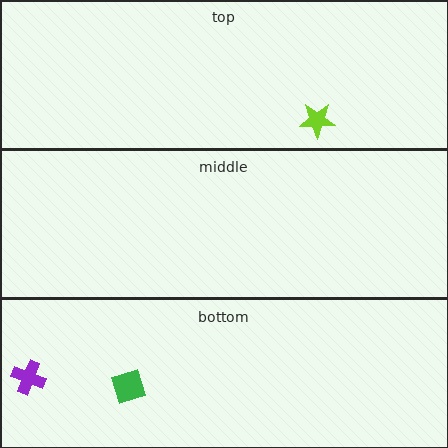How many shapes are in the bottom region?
2.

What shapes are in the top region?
The lime star.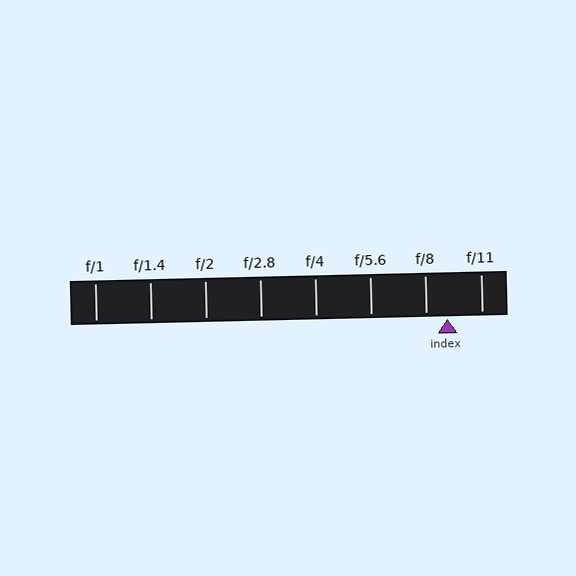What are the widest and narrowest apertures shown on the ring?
The widest aperture shown is f/1 and the narrowest is f/11.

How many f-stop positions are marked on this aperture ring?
There are 8 f-stop positions marked.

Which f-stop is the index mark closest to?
The index mark is closest to f/8.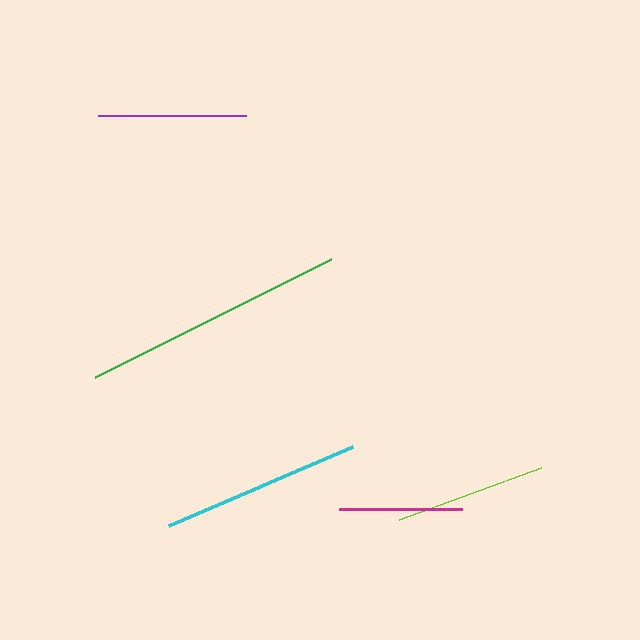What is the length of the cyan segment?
The cyan segment is approximately 200 pixels long.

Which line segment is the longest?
The green line is the longest at approximately 264 pixels.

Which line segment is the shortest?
The magenta line is the shortest at approximately 123 pixels.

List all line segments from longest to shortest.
From longest to shortest: green, cyan, lime, purple, magenta.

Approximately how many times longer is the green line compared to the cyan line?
The green line is approximately 1.3 times the length of the cyan line.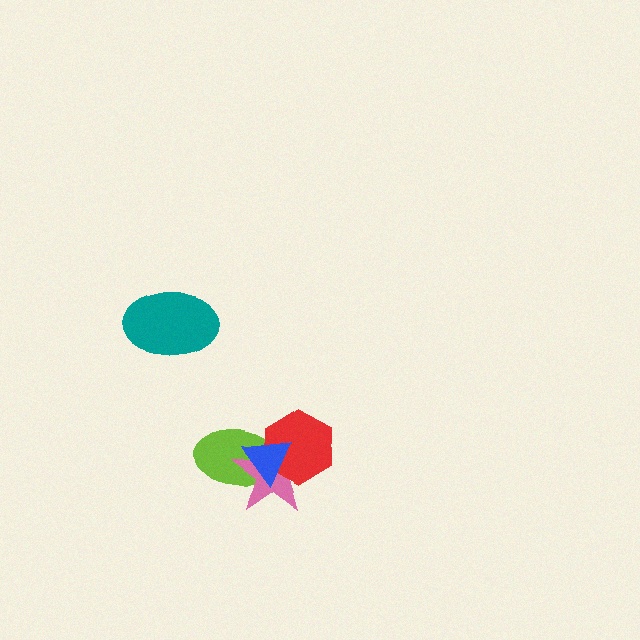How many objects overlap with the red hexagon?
3 objects overlap with the red hexagon.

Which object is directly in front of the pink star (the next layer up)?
The red hexagon is directly in front of the pink star.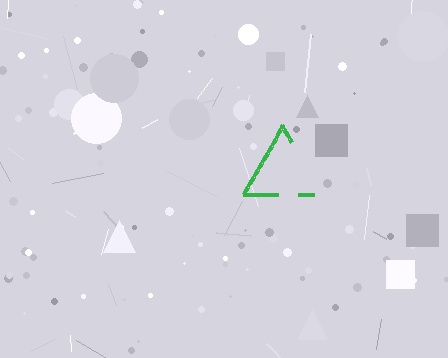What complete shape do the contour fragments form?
The contour fragments form a triangle.